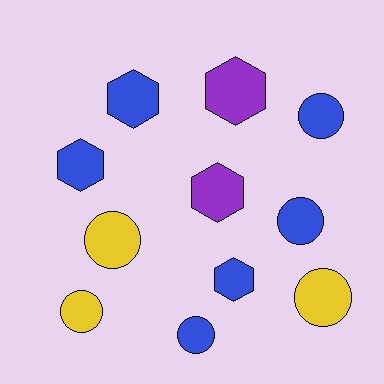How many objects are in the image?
There are 11 objects.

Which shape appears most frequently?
Circle, with 6 objects.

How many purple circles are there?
There are no purple circles.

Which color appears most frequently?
Blue, with 6 objects.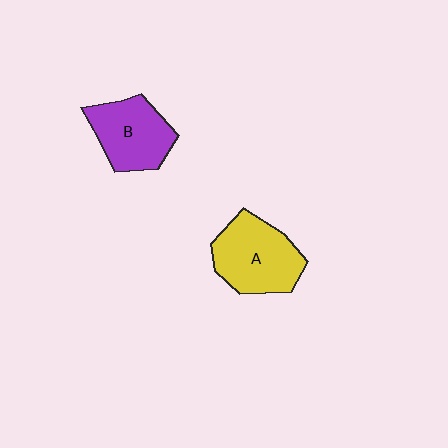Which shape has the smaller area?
Shape B (purple).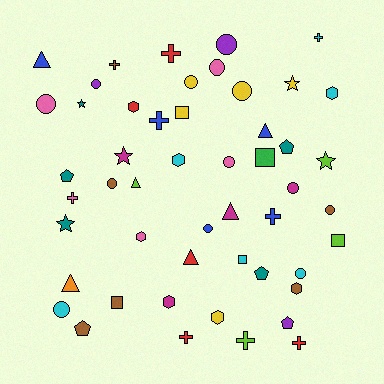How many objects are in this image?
There are 50 objects.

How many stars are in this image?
There are 5 stars.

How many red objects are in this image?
There are 5 red objects.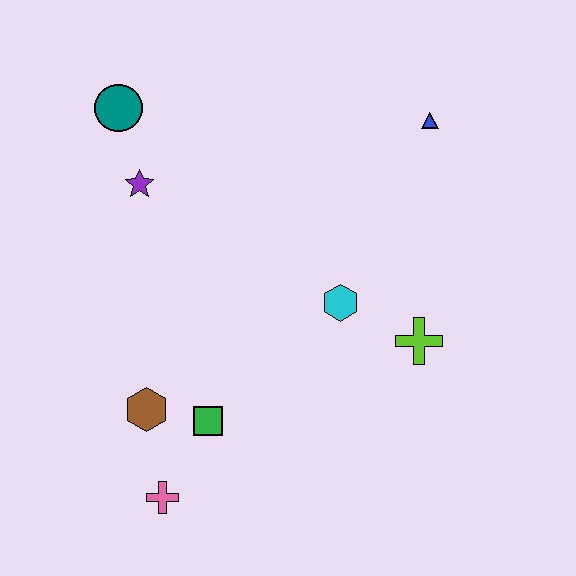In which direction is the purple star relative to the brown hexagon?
The purple star is above the brown hexagon.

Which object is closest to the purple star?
The teal circle is closest to the purple star.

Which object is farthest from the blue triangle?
The pink cross is farthest from the blue triangle.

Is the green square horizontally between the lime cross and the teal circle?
Yes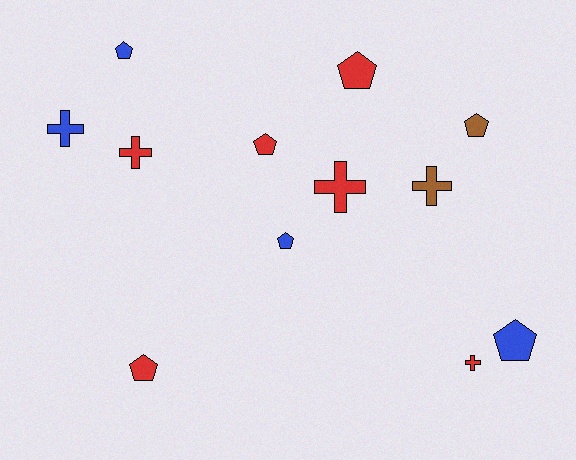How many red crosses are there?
There are 3 red crosses.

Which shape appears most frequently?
Pentagon, with 7 objects.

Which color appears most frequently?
Red, with 6 objects.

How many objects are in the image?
There are 12 objects.